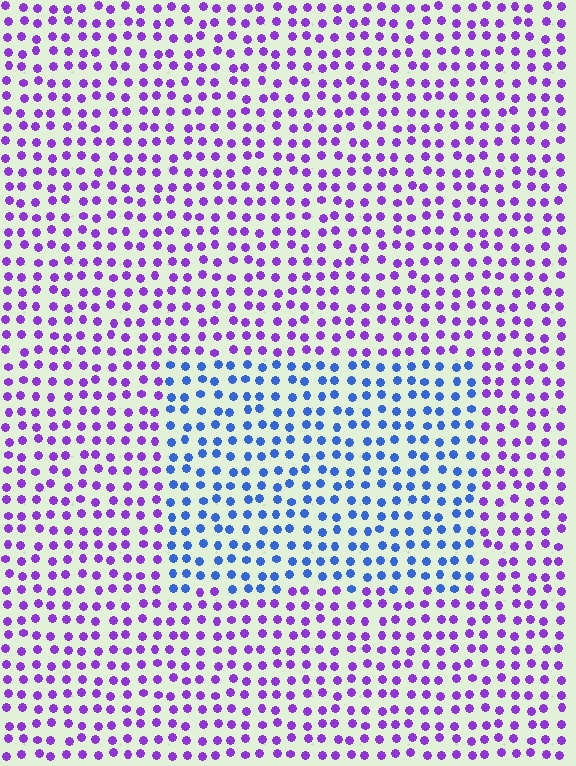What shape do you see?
I see a rectangle.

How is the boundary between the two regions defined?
The boundary is defined purely by a slight shift in hue (about 53 degrees). Spacing, size, and orientation are identical on both sides.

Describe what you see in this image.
The image is filled with small purple elements in a uniform arrangement. A rectangle-shaped region is visible where the elements are tinted to a slightly different hue, forming a subtle color boundary.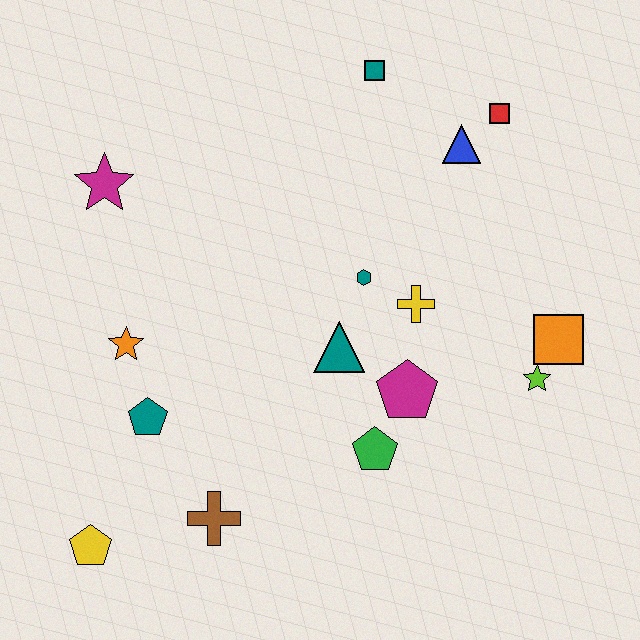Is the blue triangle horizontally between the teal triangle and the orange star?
No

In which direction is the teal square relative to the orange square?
The teal square is above the orange square.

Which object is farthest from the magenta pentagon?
The magenta star is farthest from the magenta pentagon.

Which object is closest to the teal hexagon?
The yellow cross is closest to the teal hexagon.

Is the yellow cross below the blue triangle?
Yes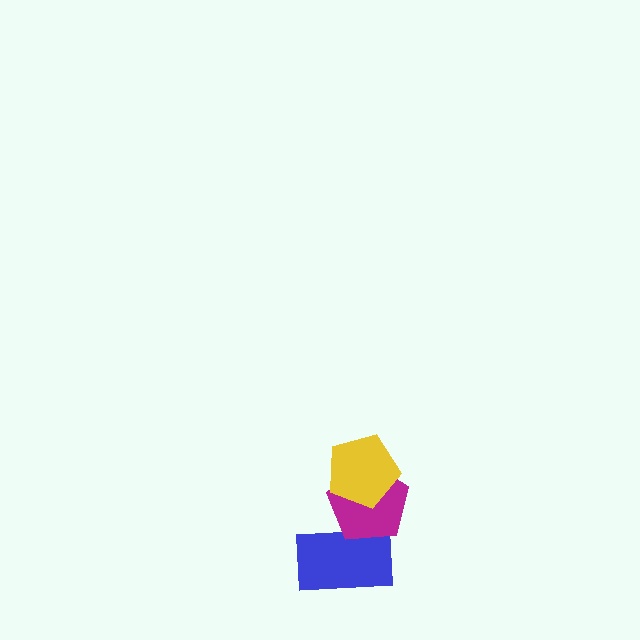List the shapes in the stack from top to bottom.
From top to bottom: the yellow pentagon, the magenta pentagon, the blue rectangle.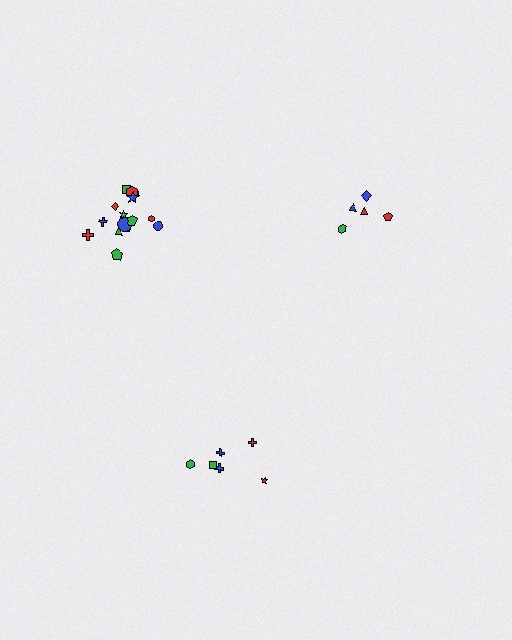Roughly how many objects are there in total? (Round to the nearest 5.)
Roughly 25 objects in total.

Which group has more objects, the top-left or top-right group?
The top-left group.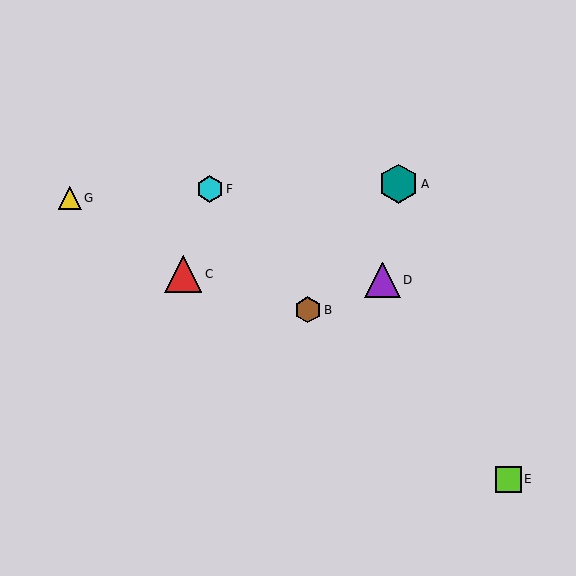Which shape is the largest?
The teal hexagon (labeled A) is the largest.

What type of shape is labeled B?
Shape B is a brown hexagon.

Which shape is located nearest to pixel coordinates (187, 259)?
The red triangle (labeled C) at (183, 274) is nearest to that location.